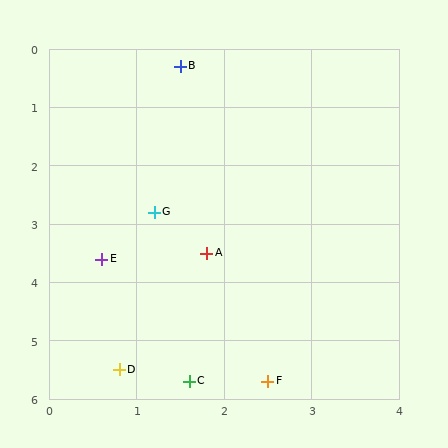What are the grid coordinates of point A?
Point A is at approximately (1.8, 3.5).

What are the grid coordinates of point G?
Point G is at approximately (1.2, 2.8).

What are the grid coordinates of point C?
Point C is at approximately (1.6, 5.7).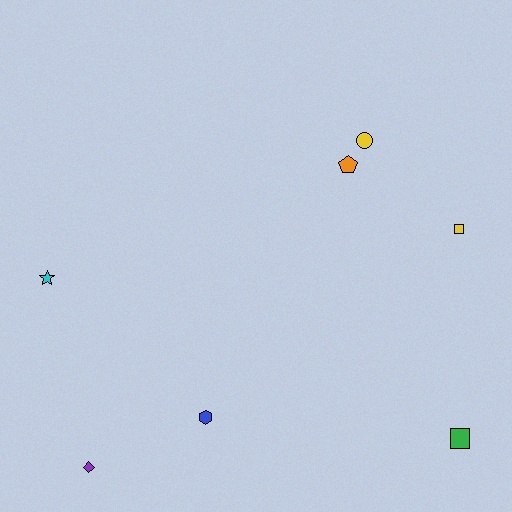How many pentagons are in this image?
There is 1 pentagon.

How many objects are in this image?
There are 7 objects.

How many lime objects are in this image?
There are no lime objects.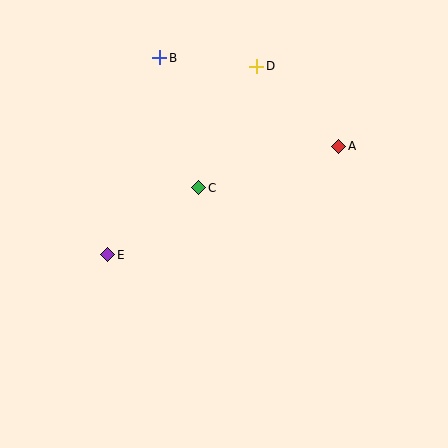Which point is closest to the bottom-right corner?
Point A is closest to the bottom-right corner.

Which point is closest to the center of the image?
Point C at (199, 188) is closest to the center.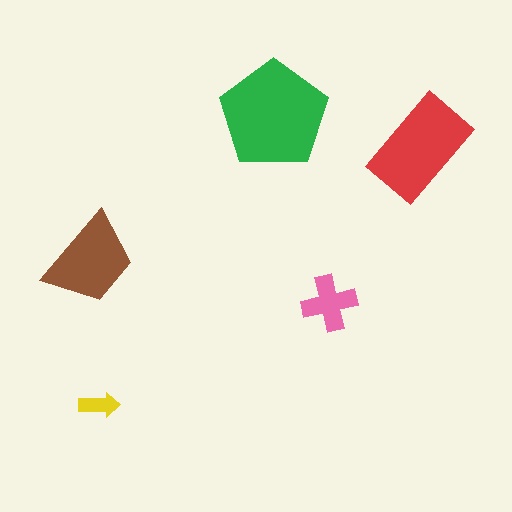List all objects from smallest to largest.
The yellow arrow, the pink cross, the brown trapezoid, the red rectangle, the green pentagon.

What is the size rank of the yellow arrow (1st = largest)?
5th.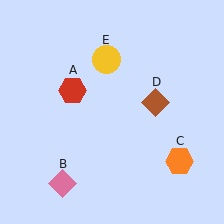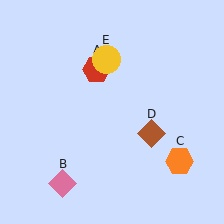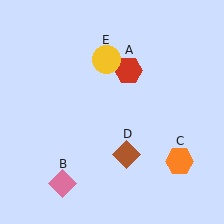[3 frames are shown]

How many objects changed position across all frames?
2 objects changed position: red hexagon (object A), brown diamond (object D).